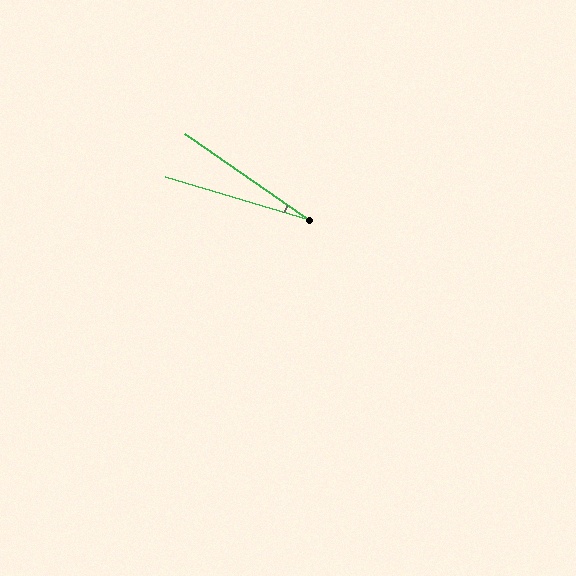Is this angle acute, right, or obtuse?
It is acute.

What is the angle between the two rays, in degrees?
Approximately 18 degrees.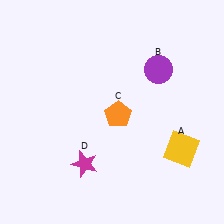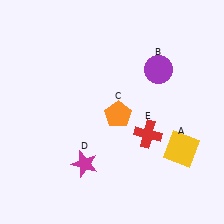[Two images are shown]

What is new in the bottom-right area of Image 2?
A red cross (E) was added in the bottom-right area of Image 2.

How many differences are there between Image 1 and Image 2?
There is 1 difference between the two images.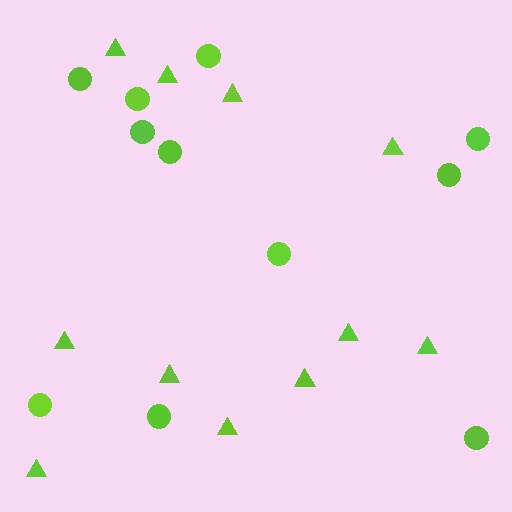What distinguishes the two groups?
There are 2 groups: one group of triangles (11) and one group of circles (11).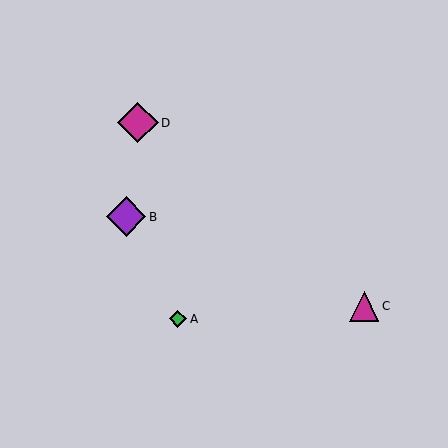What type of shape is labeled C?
Shape C is a magenta triangle.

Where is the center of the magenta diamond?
The center of the magenta diamond is at (138, 123).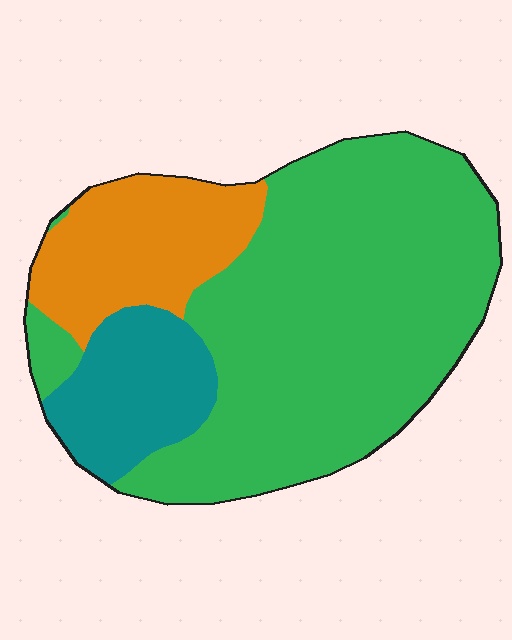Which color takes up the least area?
Teal, at roughly 15%.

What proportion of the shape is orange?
Orange takes up about one fifth (1/5) of the shape.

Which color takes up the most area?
Green, at roughly 65%.